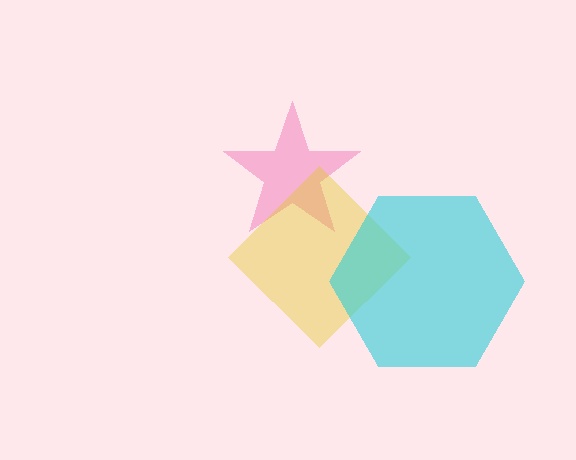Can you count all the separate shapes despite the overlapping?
Yes, there are 3 separate shapes.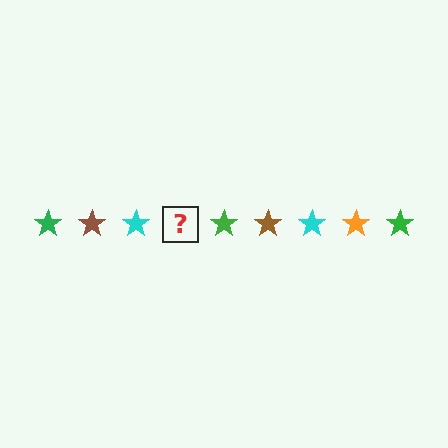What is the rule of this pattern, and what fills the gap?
The rule is that the pattern cycles through green, brown, cyan, orange stars. The gap should be filled with an orange star.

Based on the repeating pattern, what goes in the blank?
The blank should be an orange star.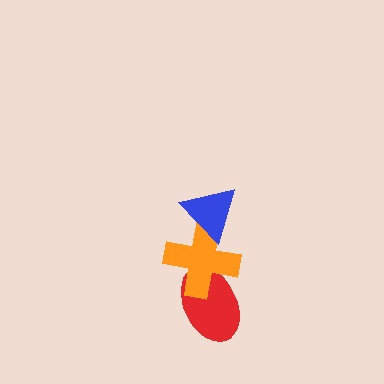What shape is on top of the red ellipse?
The orange cross is on top of the red ellipse.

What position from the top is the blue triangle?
The blue triangle is 1st from the top.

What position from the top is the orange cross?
The orange cross is 2nd from the top.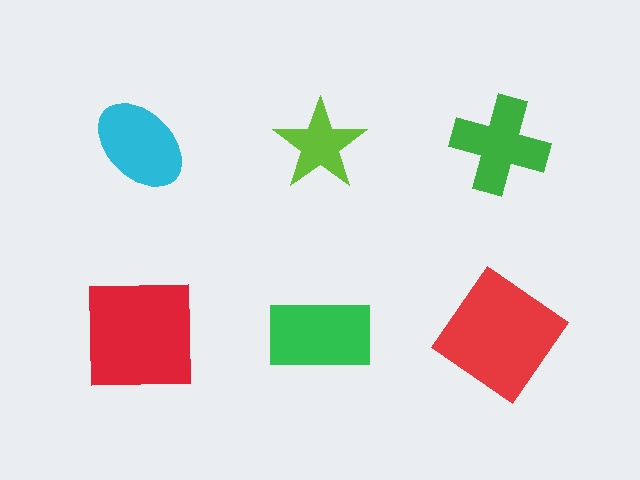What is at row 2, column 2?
A green rectangle.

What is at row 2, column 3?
A red diamond.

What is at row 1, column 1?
A cyan ellipse.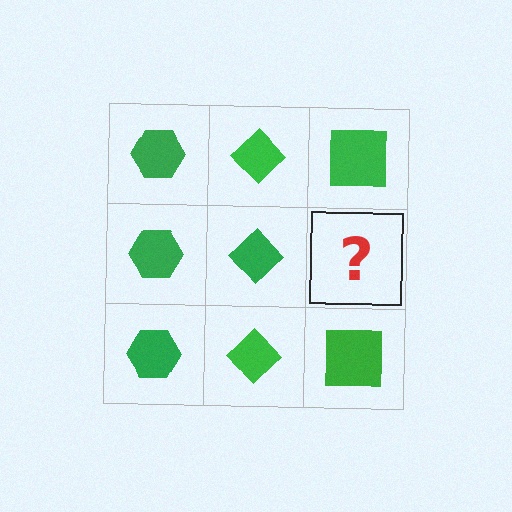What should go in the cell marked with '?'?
The missing cell should contain a green square.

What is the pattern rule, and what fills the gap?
The rule is that each column has a consistent shape. The gap should be filled with a green square.